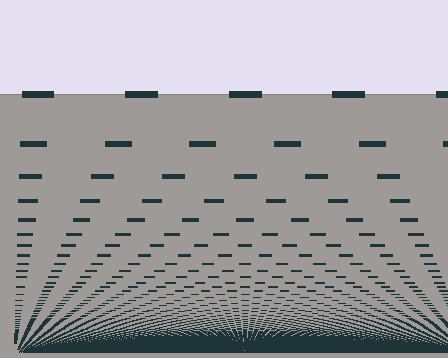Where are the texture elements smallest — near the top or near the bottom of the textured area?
Near the bottom.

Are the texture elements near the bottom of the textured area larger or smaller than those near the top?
Smaller. The gradient is inverted — elements near the bottom are smaller and denser.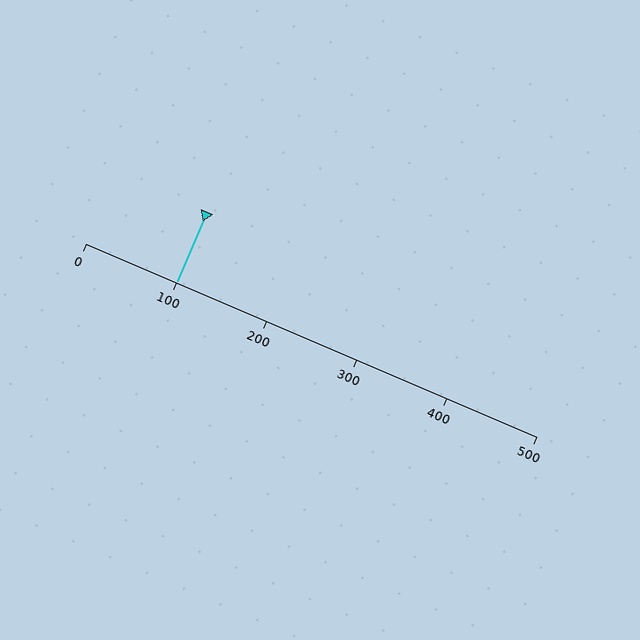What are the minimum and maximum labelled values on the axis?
The axis runs from 0 to 500.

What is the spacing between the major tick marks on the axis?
The major ticks are spaced 100 apart.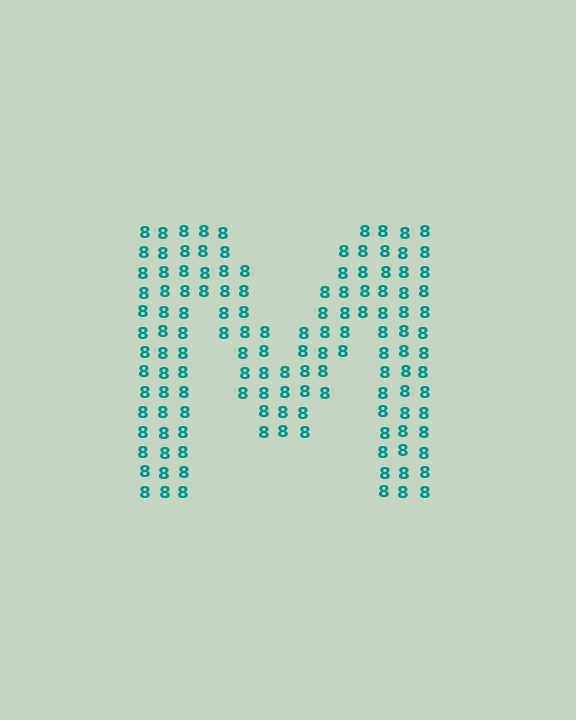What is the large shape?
The large shape is the letter M.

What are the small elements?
The small elements are digit 8's.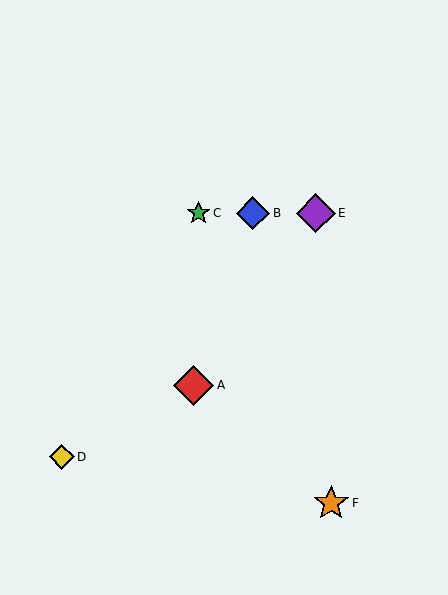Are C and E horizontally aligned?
Yes, both are at y≈213.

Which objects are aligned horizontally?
Objects B, C, E are aligned horizontally.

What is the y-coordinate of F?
Object F is at y≈503.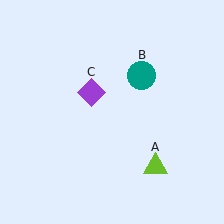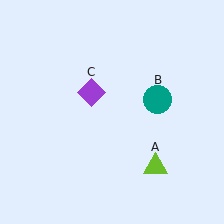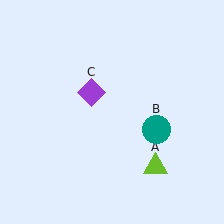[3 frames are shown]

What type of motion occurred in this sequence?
The teal circle (object B) rotated clockwise around the center of the scene.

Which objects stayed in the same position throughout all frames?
Lime triangle (object A) and purple diamond (object C) remained stationary.